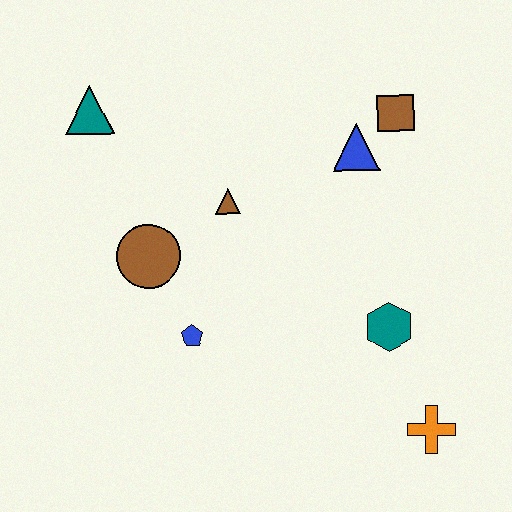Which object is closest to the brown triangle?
The brown circle is closest to the brown triangle.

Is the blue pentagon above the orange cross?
Yes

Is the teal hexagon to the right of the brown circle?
Yes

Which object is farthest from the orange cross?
The teal triangle is farthest from the orange cross.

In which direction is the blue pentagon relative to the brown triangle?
The blue pentagon is below the brown triangle.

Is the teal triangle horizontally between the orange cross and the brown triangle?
No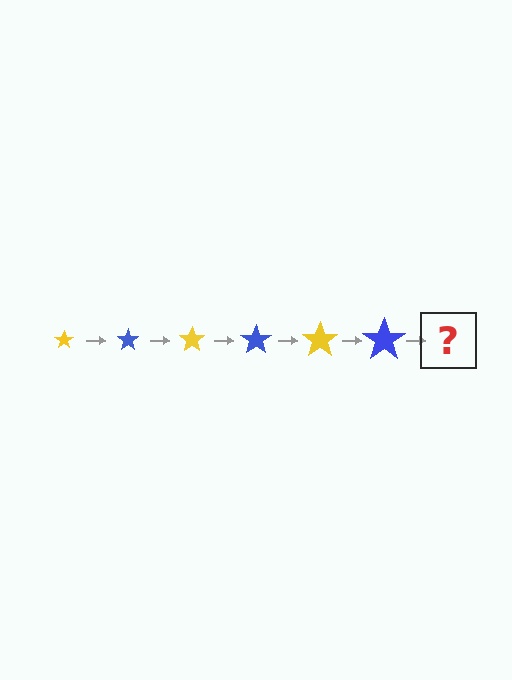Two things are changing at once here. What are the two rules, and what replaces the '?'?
The two rules are that the star grows larger each step and the color cycles through yellow and blue. The '?' should be a yellow star, larger than the previous one.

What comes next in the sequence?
The next element should be a yellow star, larger than the previous one.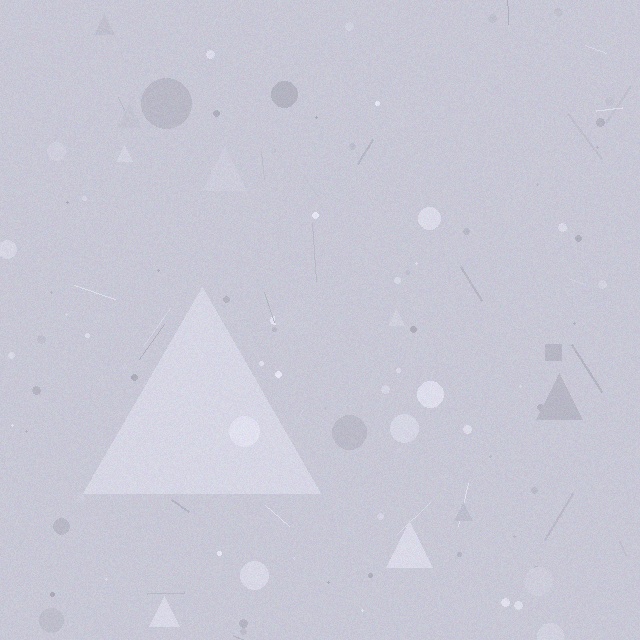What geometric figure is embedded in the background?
A triangle is embedded in the background.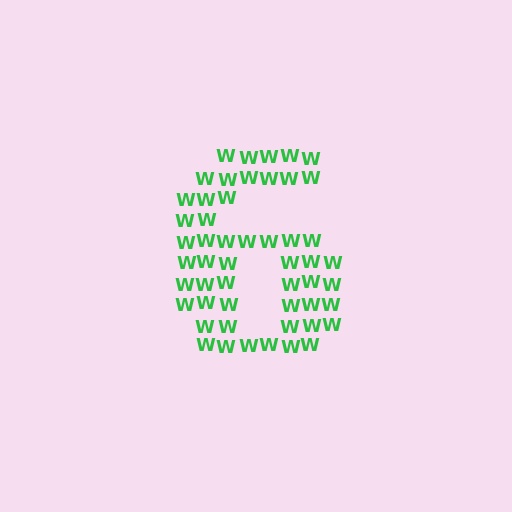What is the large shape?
The large shape is the digit 6.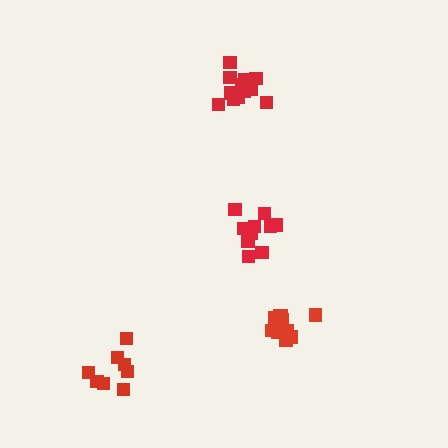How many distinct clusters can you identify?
There are 4 distinct clusters.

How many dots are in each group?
Group 1: 13 dots, Group 2: 11 dots, Group 3: 10 dots, Group 4: 8 dots (42 total).